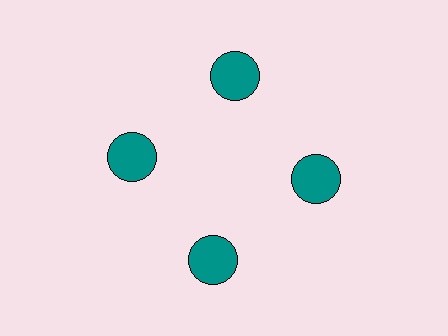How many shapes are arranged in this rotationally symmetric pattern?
There are 4 shapes, arranged in 4 groups of 1.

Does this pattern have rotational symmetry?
Yes, this pattern has 4-fold rotational symmetry. It looks the same after rotating 90 degrees around the center.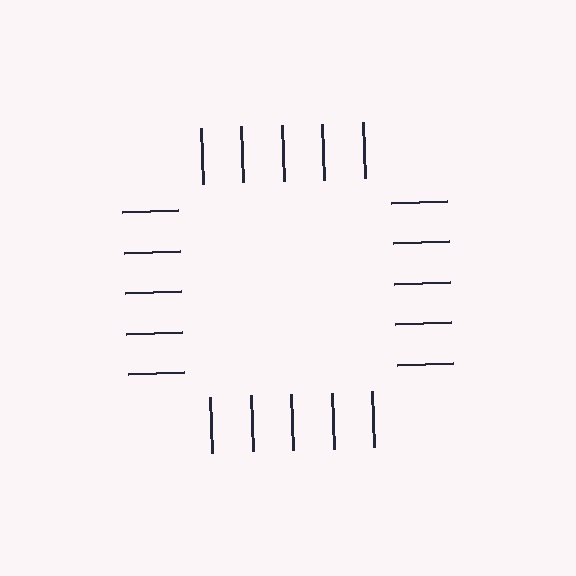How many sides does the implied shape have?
4 sides — the line-ends trace a square.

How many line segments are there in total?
20 — 5 along each of the 4 edges.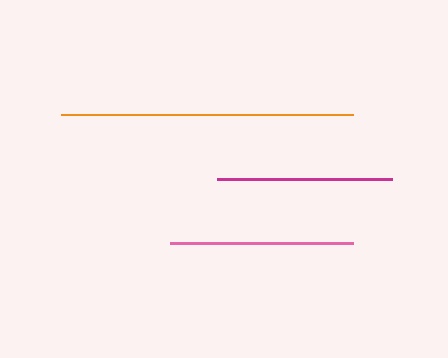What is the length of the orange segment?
The orange segment is approximately 292 pixels long.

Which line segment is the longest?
The orange line is the longest at approximately 292 pixels.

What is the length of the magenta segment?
The magenta segment is approximately 175 pixels long.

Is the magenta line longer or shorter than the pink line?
The pink line is longer than the magenta line.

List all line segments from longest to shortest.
From longest to shortest: orange, pink, magenta.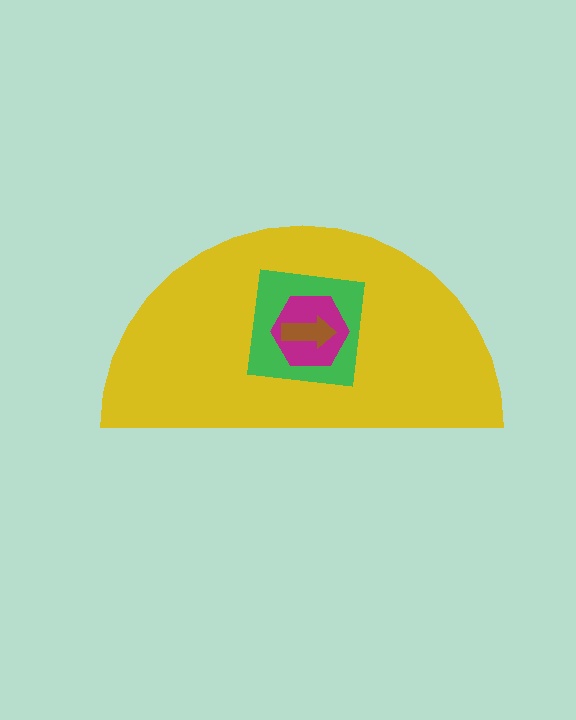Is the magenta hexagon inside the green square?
Yes.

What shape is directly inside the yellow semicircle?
The green square.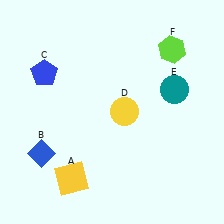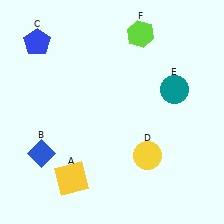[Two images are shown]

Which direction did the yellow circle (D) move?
The yellow circle (D) moved down.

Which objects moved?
The objects that moved are: the blue pentagon (C), the yellow circle (D), the lime hexagon (F).